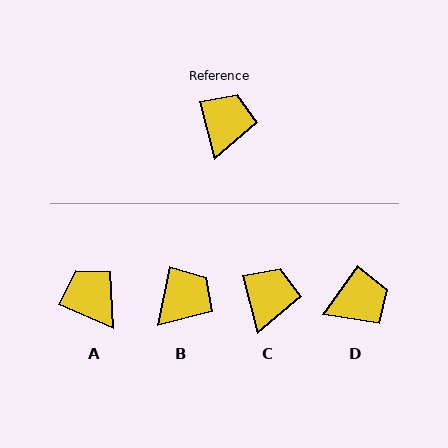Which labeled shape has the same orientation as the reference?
C.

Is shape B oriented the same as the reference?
No, it is off by about 26 degrees.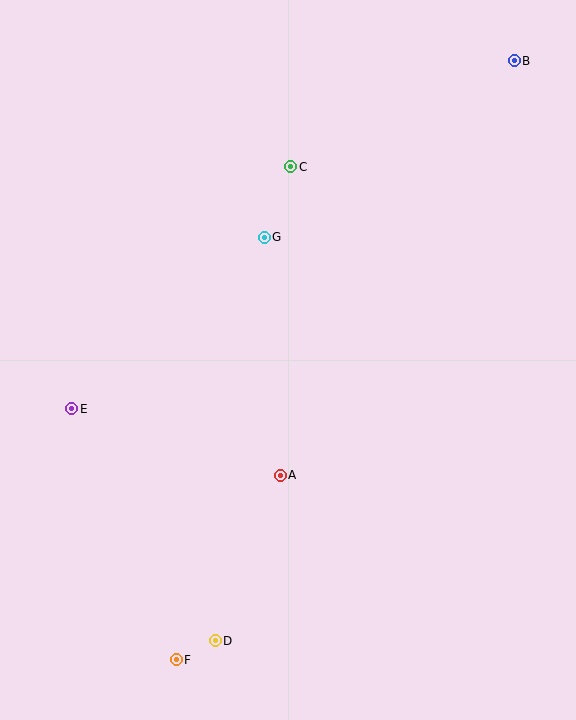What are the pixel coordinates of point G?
Point G is at (264, 237).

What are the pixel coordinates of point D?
Point D is at (215, 641).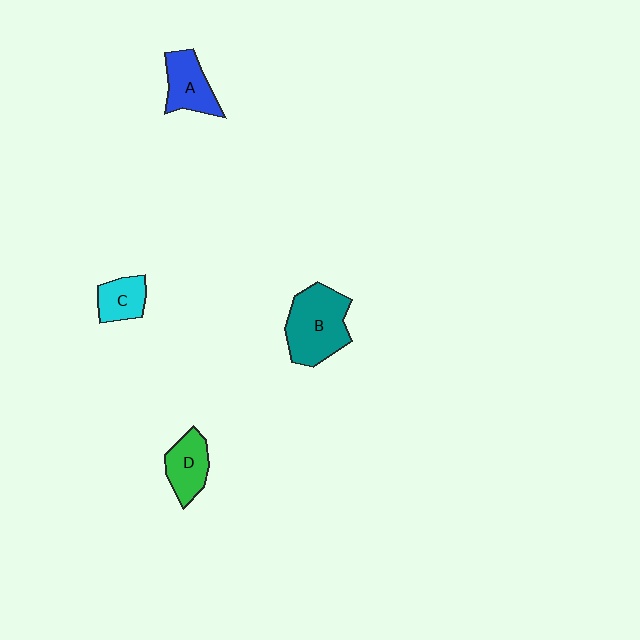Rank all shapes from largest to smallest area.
From largest to smallest: B (teal), A (blue), D (green), C (cyan).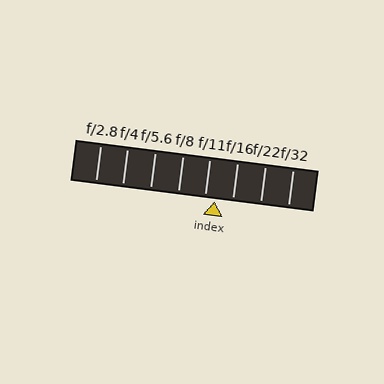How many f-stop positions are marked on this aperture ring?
There are 8 f-stop positions marked.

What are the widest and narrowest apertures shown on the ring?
The widest aperture shown is f/2.8 and the narrowest is f/32.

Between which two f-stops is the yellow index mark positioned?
The index mark is between f/11 and f/16.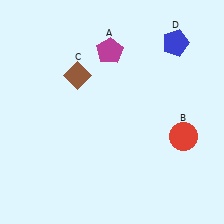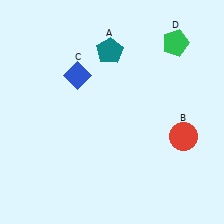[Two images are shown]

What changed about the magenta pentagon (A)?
In Image 1, A is magenta. In Image 2, it changed to teal.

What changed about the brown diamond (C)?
In Image 1, C is brown. In Image 2, it changed to blue.